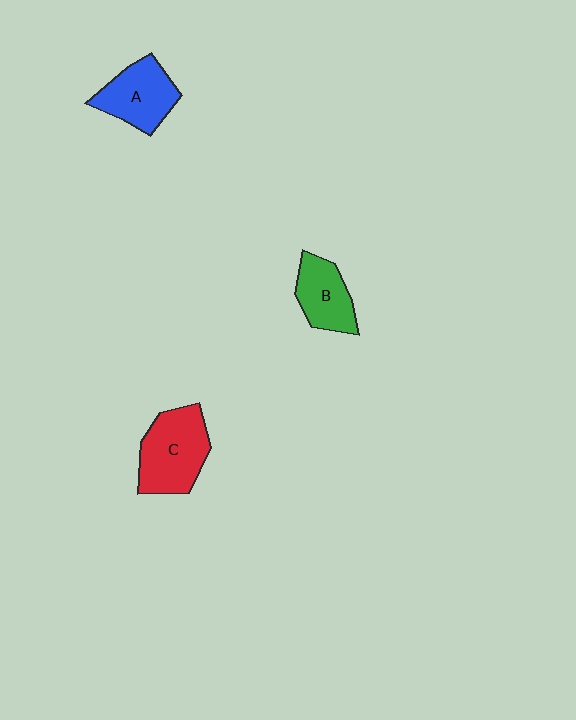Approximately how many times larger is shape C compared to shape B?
Approximately 1.5 times.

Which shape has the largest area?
Shape C (red).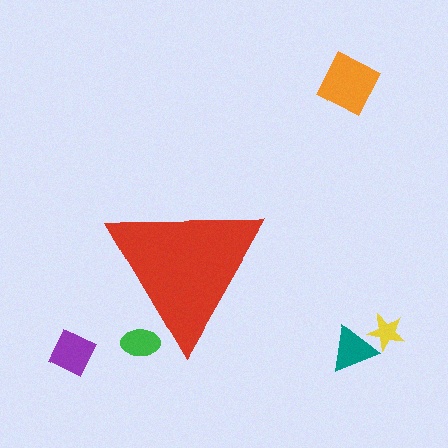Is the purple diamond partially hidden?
No, the purple diamond is fully visible.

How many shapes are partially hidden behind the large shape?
1 shape is partially hidden.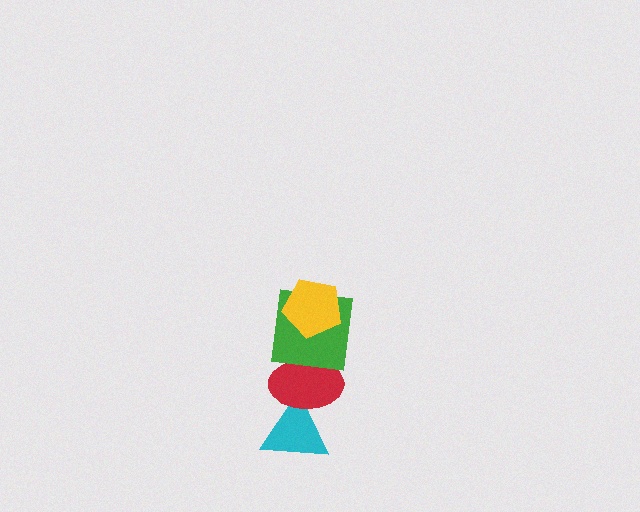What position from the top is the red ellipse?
The red ellipse is 3rd from the top.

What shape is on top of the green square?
The yellow pentagon is on top of the green square.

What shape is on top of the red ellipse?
The green square is on top of the red ellipse.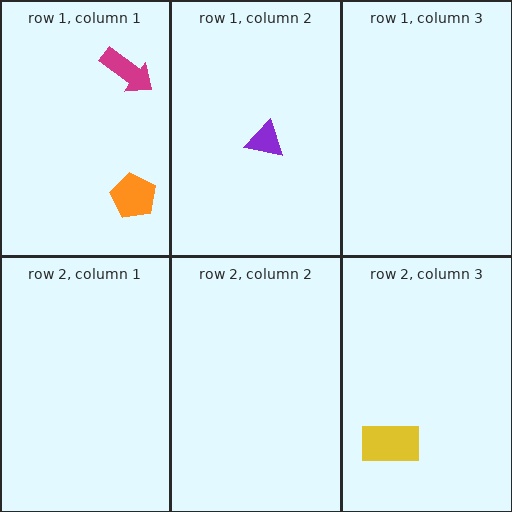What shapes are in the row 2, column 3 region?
The yellow rectangle.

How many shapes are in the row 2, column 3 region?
1.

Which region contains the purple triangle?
The row 1, column 2 region.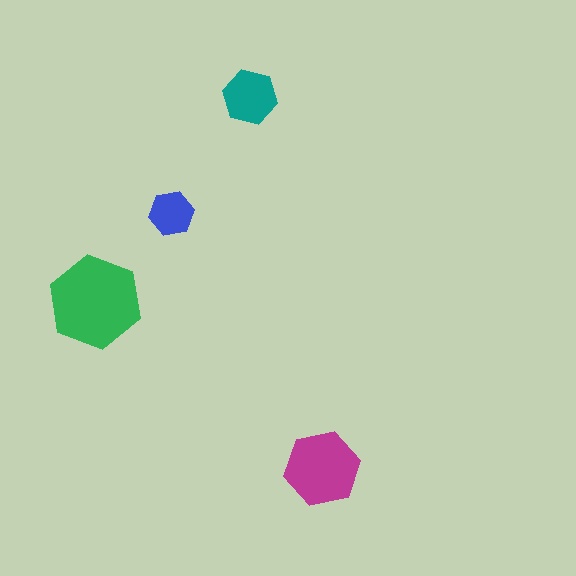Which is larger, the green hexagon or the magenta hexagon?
The green one.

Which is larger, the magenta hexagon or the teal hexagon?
The magenta one.